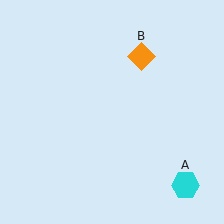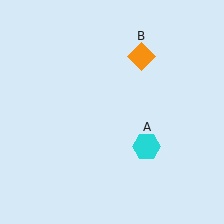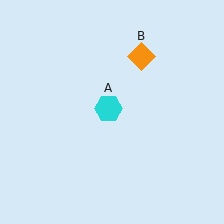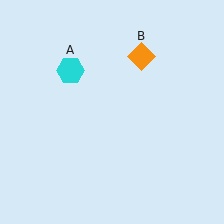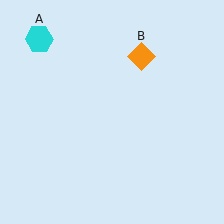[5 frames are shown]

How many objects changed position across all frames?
1 object changed position: cyan hexagon (object A).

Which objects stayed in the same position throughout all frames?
Orange diamond (object B) remained stationary.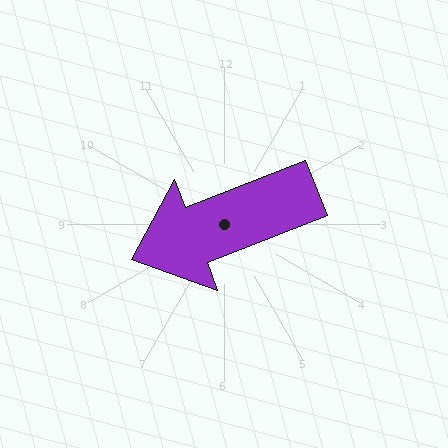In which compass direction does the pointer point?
West.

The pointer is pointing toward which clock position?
Roughly 8 o'clock.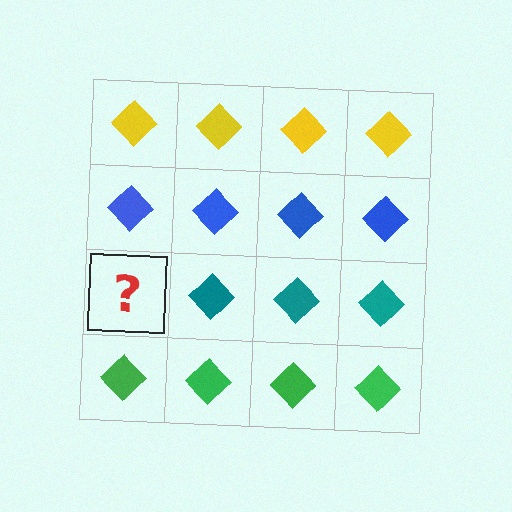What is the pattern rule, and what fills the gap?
The rule is that each row has a consistent color. The gap should be filled with a teal diamond.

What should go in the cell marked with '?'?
The missing cell should contain a teal diamond.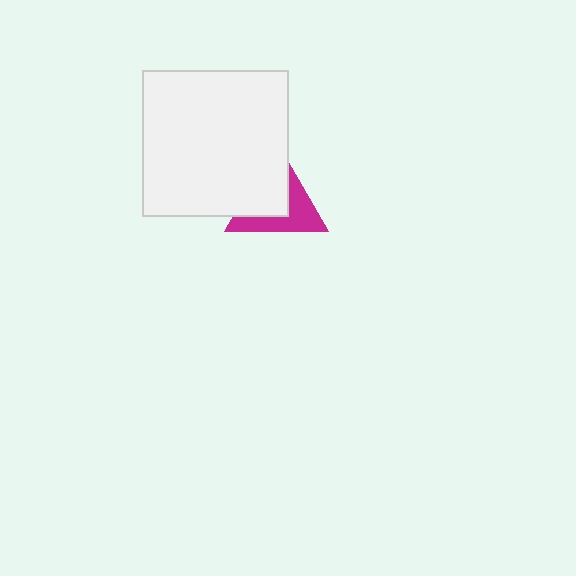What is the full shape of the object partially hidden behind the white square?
The partially hidden object is a magenta triangle.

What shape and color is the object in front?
The object in front is a white square.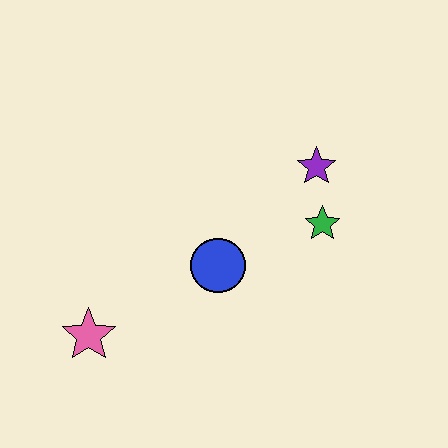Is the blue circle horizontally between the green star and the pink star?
Yes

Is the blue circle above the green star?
No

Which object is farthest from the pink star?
The purple star is farthest from the pink star.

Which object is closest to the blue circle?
The green star is closest to the blue circle.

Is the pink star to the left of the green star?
Yes